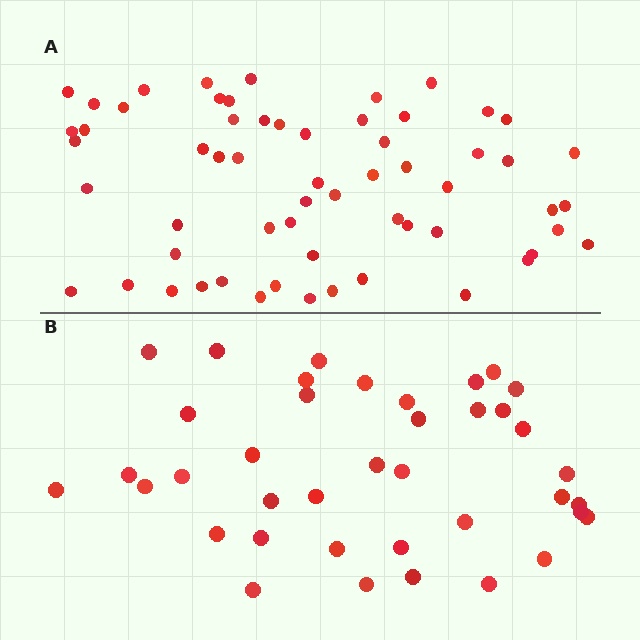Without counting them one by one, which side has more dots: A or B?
Region A (the top region) has more dots.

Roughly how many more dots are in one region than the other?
Region A has approximately 20 more dots than region B.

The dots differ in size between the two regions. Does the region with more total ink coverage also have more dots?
No. Region B has more total ink coverage because its dots are larger, but region A actually contains more individual dots. Total area can be misleading — the number of items is what matters here.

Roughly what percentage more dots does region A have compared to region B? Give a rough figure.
About 55% more.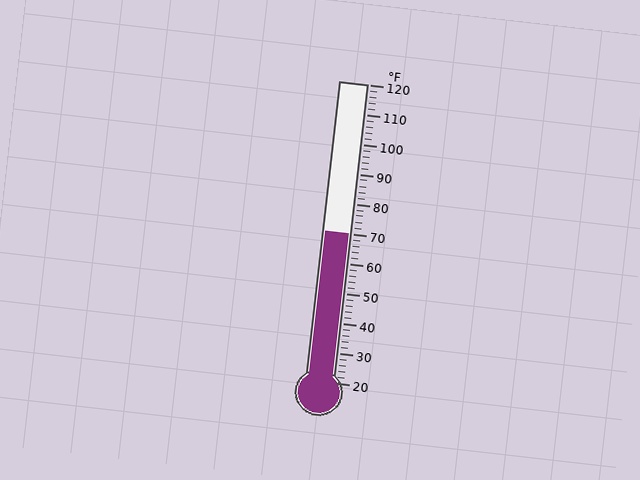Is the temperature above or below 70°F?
The temperature is at 70°F.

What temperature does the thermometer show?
The thermometer shows approximately 70°F.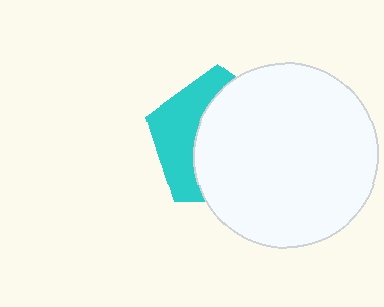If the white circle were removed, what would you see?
You would see the complete cyan pentagon.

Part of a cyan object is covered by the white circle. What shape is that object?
It is a pentagon.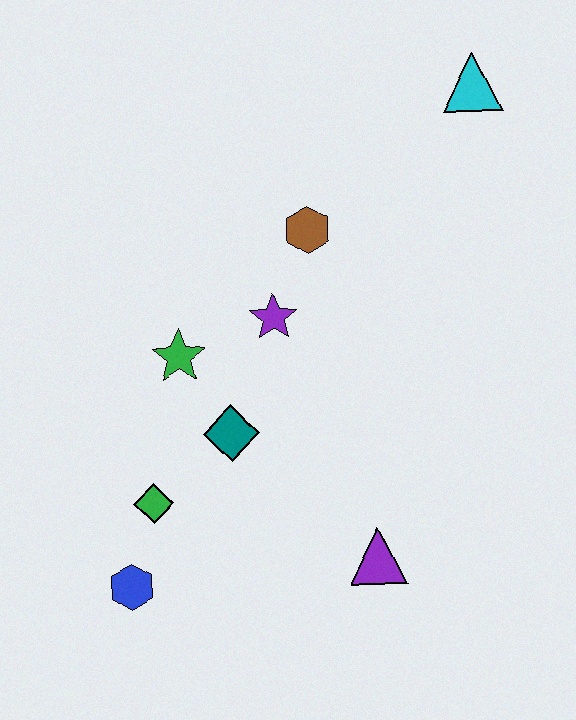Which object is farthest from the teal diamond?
The cyan triangle is farthest from the teal diamond.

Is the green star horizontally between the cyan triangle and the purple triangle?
No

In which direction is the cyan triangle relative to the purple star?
The cyan triangle is above the purple star.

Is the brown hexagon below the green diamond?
No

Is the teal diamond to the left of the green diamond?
No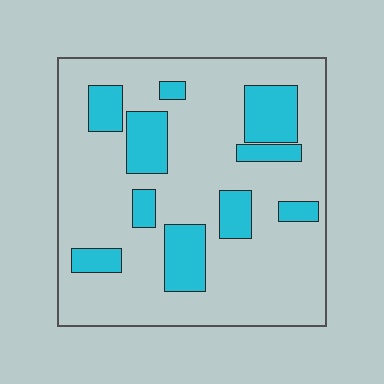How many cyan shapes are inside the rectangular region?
10.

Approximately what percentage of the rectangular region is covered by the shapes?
Approximately 25%.